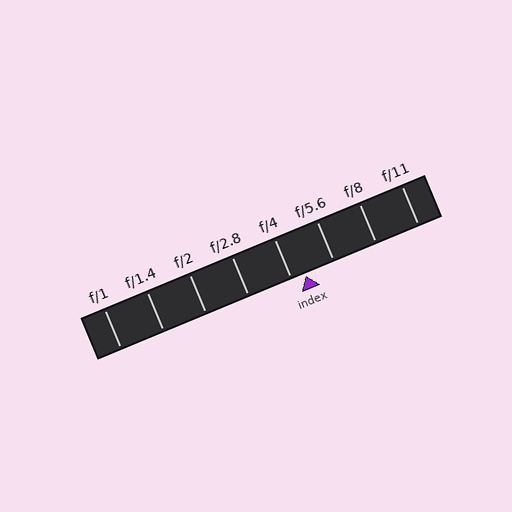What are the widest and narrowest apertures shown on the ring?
The widest aperture shown is f/1 and the narrowest is f/11.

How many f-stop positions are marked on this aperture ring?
There are 8 f-stop positions marked.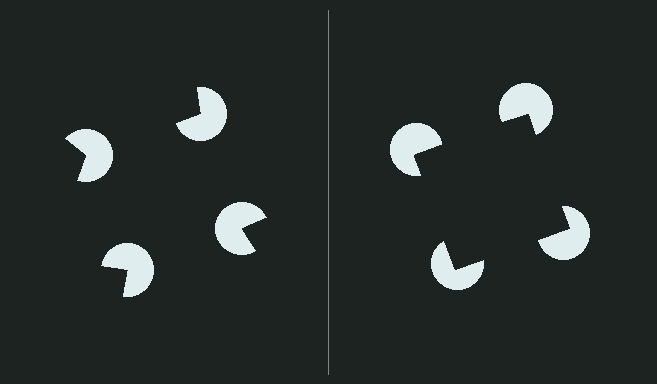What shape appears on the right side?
An illusory square.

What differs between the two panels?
The pac-man discs are positioned identically on both sides; only the wedge orientations differ. On the right they align to a square; on the left they are misaligned.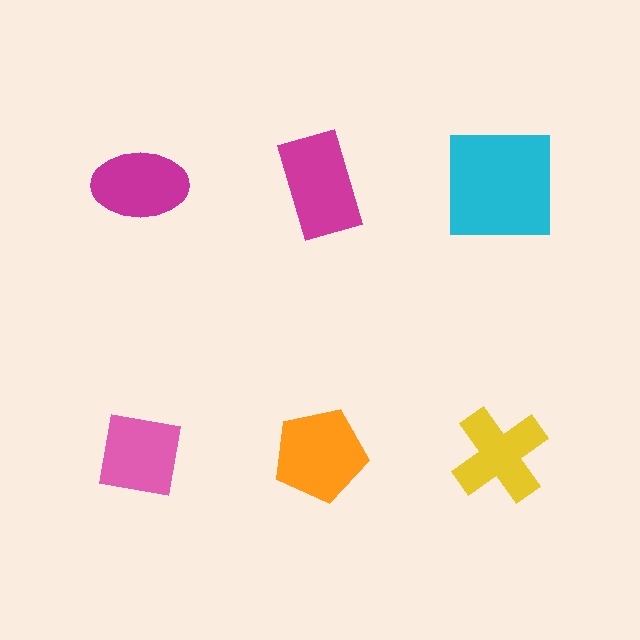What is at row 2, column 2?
An orange pentagon.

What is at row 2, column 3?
A yellow cross.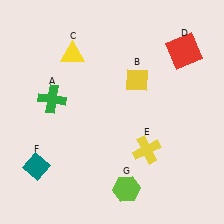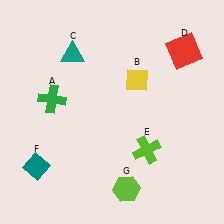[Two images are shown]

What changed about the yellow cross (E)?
In Image 1, E is yellow. In Image 2, it changed to lime.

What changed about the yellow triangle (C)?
In Image 1, C is yellow. In Image 2, it changed to teal.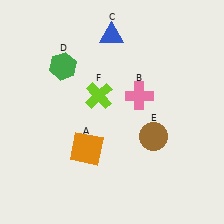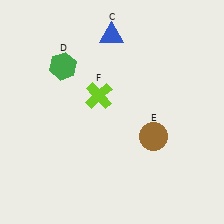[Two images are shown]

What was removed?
The pink cross (B), the orange square (A) were removed in Image 2.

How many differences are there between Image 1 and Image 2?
There are 2 differences between the two images.